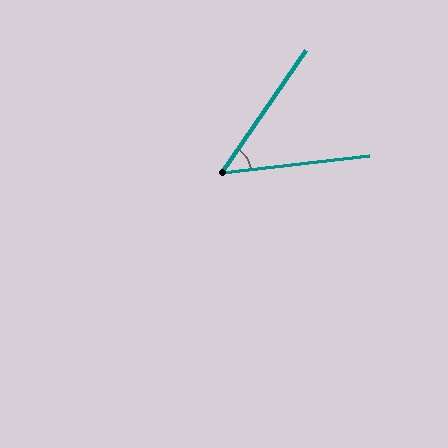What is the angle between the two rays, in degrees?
Approximately 49 degrees.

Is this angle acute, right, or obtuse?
It is acute.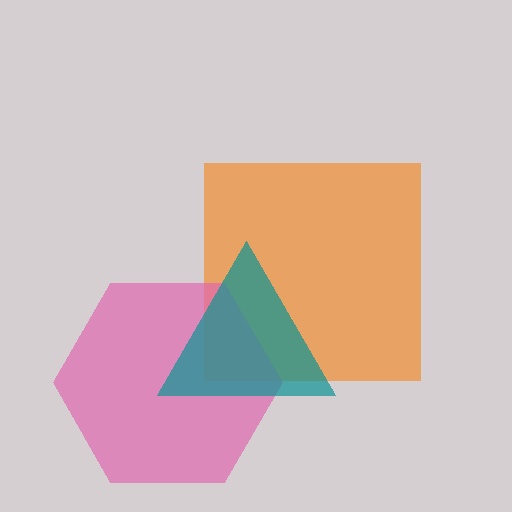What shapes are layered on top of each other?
The layered shapes are: an orange square, a pink hexagon, a teal triangle.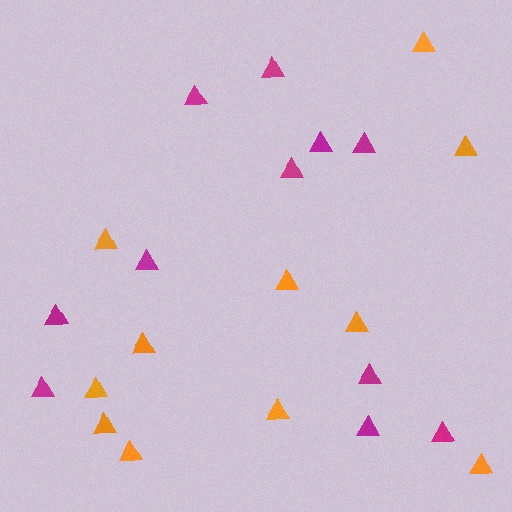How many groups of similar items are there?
There are 2 groups: one group of magenta triangles (11) and one group of orange triangles (11).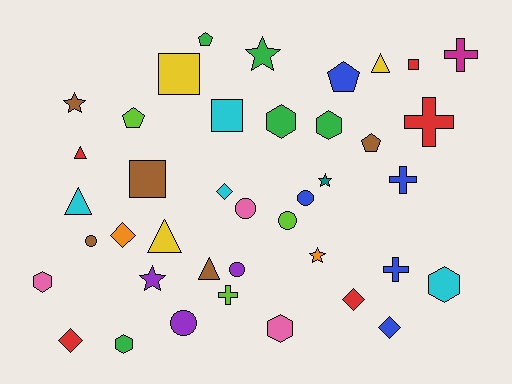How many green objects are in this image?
There are 5 green objects.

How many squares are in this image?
There are 4 squares.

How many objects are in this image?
There are 40 objects.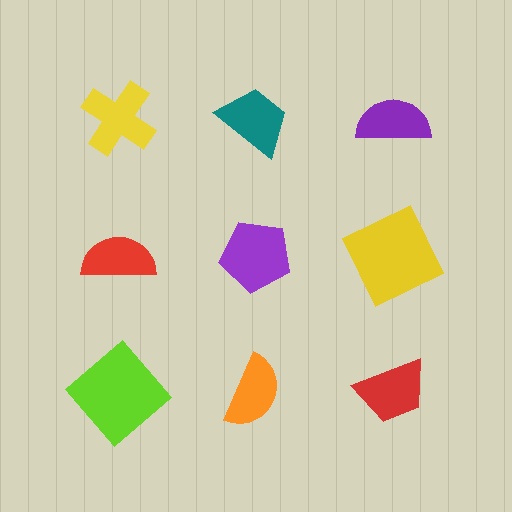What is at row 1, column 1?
A yellow cross.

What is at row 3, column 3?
A red trapezoid.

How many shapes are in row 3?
3 shapes.